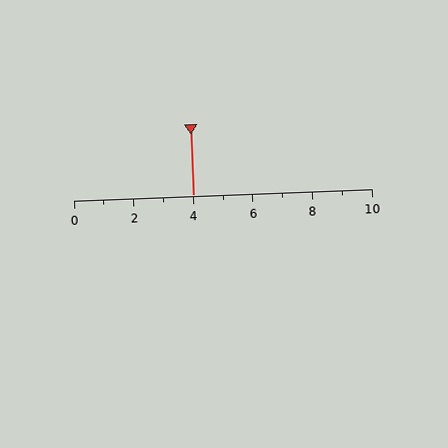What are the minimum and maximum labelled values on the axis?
The axis runs from 0 to 10.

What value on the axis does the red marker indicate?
The marker indicates approximately 4.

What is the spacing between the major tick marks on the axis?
The major ticks are spaced 2 apart.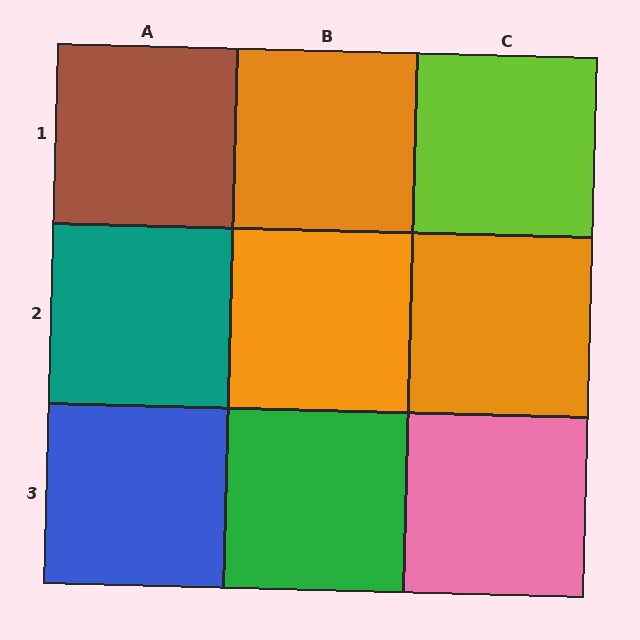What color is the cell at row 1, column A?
Brown.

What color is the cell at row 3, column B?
Green.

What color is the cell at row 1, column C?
Lime.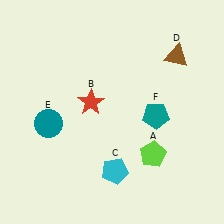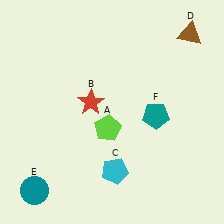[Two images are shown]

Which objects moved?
The objects that moved are: the lime pentagon (A), the brown triangle (D), the teal circle (E).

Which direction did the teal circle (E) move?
The teal circle (E) moved down.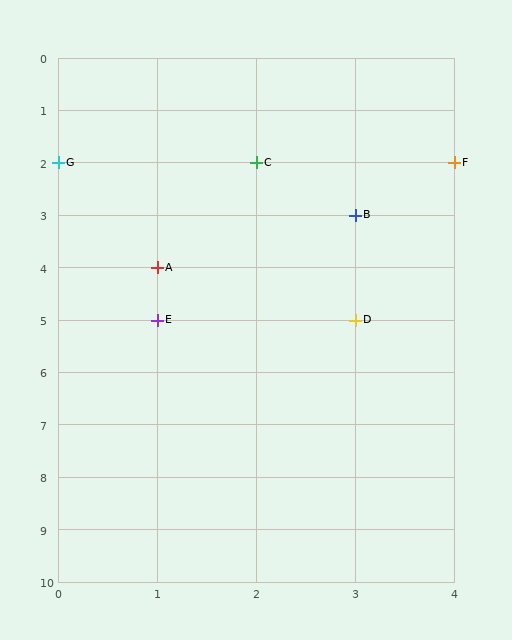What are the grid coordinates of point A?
Point A is at grid coordinates (1, 4).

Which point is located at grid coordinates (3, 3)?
Point B is at (3, 3).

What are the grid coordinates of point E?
Point E is at grid coordinates (1, 5).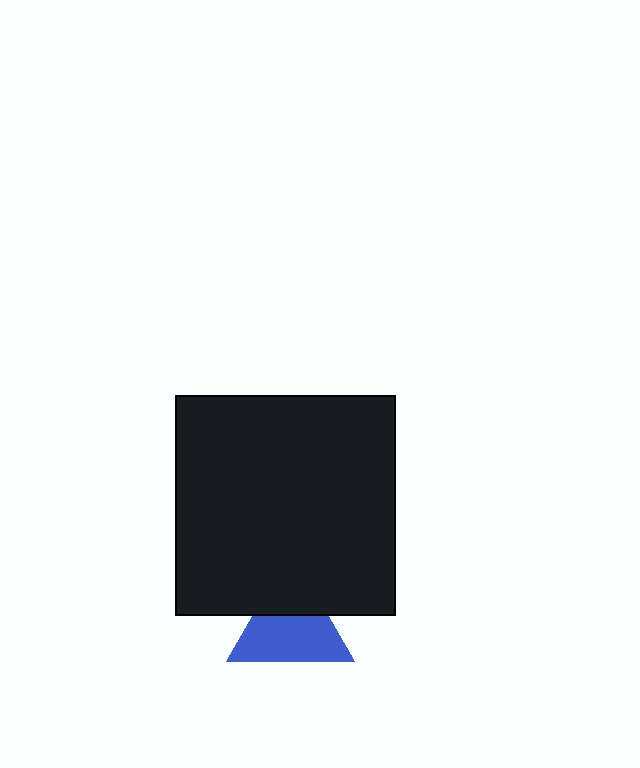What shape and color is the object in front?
The object in front is a black square.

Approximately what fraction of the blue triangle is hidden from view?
Roughly 35% of the blue triangle is hidden behind the black square.